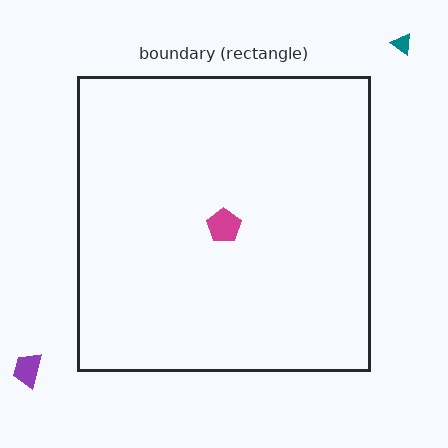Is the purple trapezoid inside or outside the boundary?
Outside.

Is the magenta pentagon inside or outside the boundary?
Inside.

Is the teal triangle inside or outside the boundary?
Outside.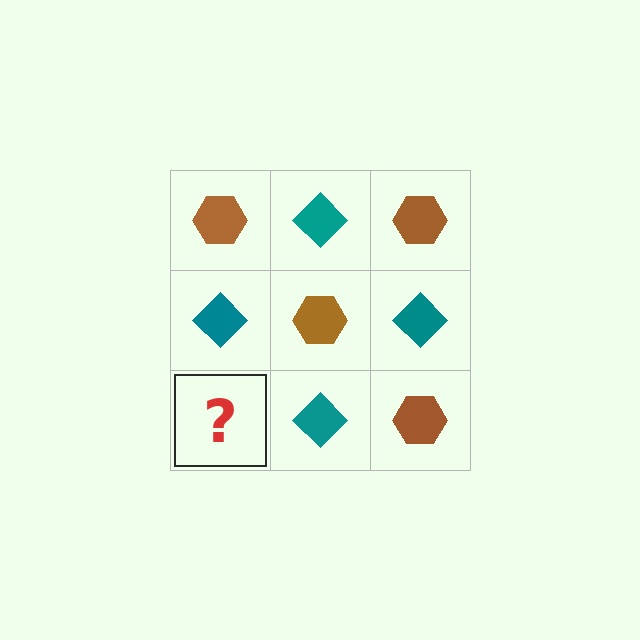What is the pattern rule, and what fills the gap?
The rule is that it alternates brown hexagon and teal diamond in a checkerboard pattern. The gap should be filled with a brown hexagon.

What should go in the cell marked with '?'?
The missing cell should contain a brown hexagon.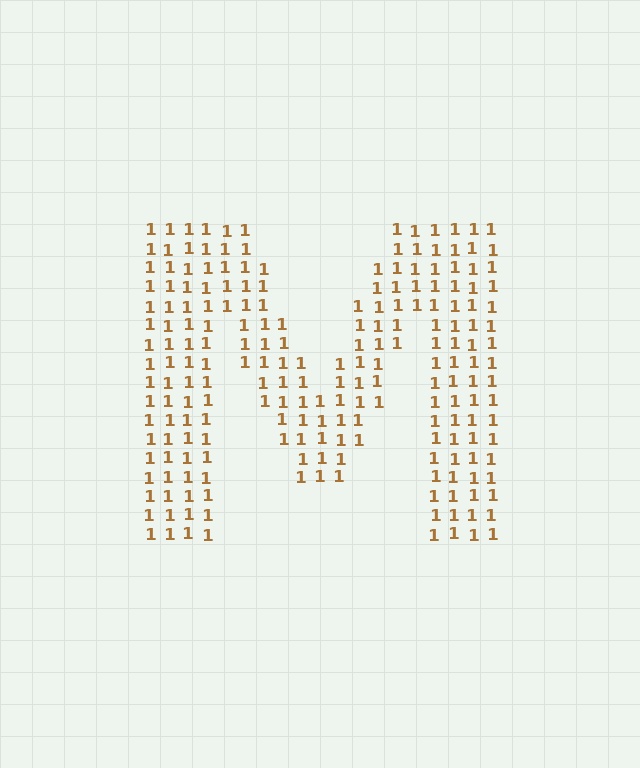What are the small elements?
The small elements are digit 1's.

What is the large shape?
The large shape is the letter M.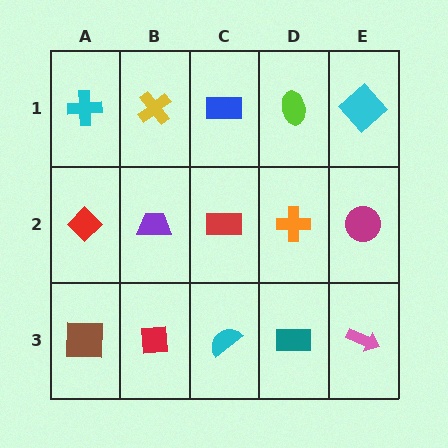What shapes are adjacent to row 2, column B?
A yellow cross (row 1, column B), a red square (row 3, column B), a red diamond (row 2, column A), a red rectangle (row 2, column C).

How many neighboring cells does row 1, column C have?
3.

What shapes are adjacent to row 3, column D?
An orange cross (row 2, column D), a cyan semicircle (row 3, column C), a pink arrow (row 3, column E).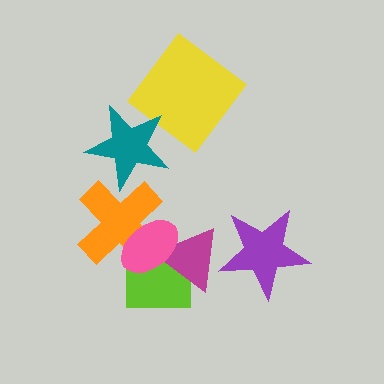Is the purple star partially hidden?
Yes, it is partially covered by another shape.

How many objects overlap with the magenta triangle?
3 objects overlap with the magenta triangle.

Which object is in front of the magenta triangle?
The pink ellipse is in front of the magenta triangle.